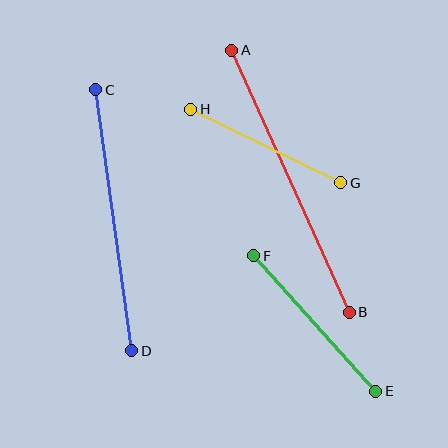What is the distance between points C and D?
The distance is approximately 264 pixels.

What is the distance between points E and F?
The distance is approximately 182 pixels.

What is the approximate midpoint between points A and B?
The midpoint is at approximately (290, 181) pixels.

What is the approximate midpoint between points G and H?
The midpoint is at approximately (266, 146) pixels.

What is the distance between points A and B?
The distance is approximately 287 pixels.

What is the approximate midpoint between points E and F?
The midpoint is at approximately (315, 323) pixels.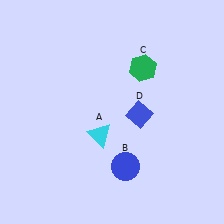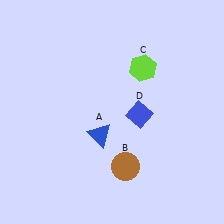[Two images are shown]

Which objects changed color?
A changed from cyan to blue. B changed from blue to brown. C changed from green to lime.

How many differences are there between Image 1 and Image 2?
There are 3 differences between the two images.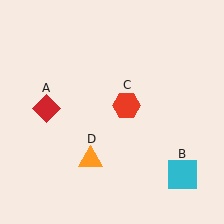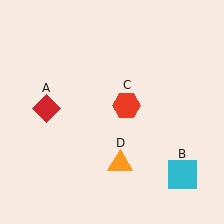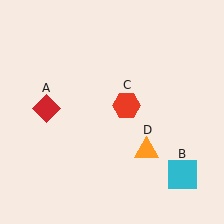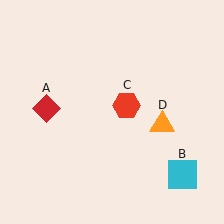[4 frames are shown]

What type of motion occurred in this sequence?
The orange triangle (object D) rotated counterclockwise around the center of the scene.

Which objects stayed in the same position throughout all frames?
Red diamond (object A) and cyan square (object B) and red hexagon (object C) remained stationary.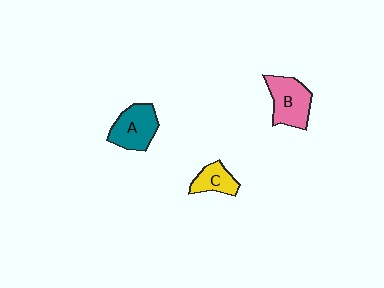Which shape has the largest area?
Shape B (pink).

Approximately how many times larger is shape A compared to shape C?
Approximately 1.6 times.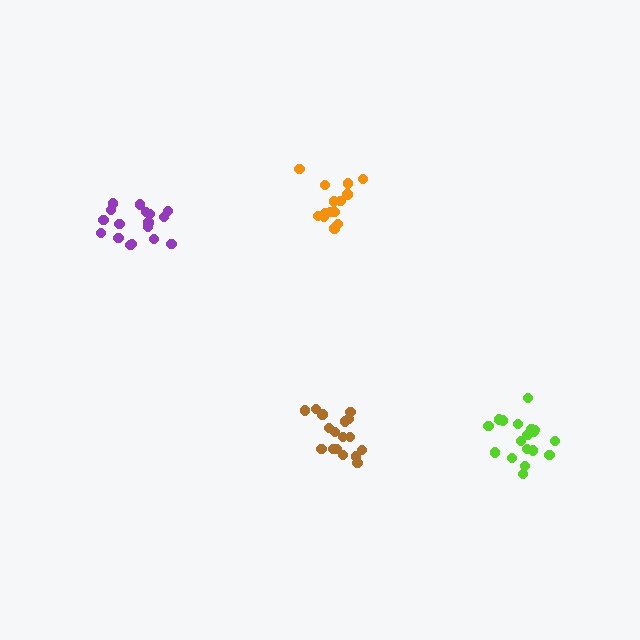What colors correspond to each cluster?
The clusters are colored: orange, brown, purple, lime.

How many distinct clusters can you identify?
There are 4 distinct clusters.